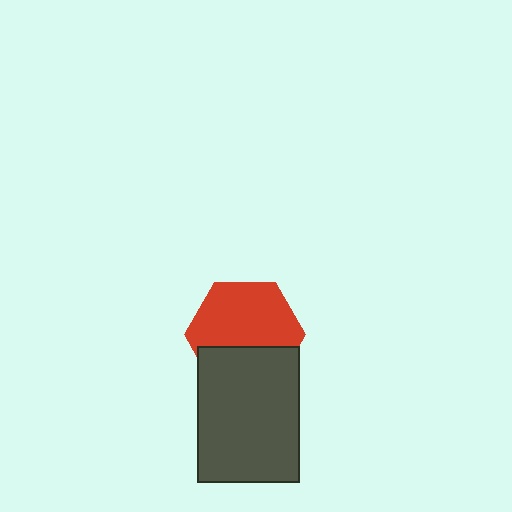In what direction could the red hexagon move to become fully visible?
The red hexagon could move up. That would shift it out from behind the dark gray rectangle entirely.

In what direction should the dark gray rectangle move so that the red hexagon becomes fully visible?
The dark gray rectangle should move down. That is the shortest direction to clear the overlap and leave the red hexagon fully visible.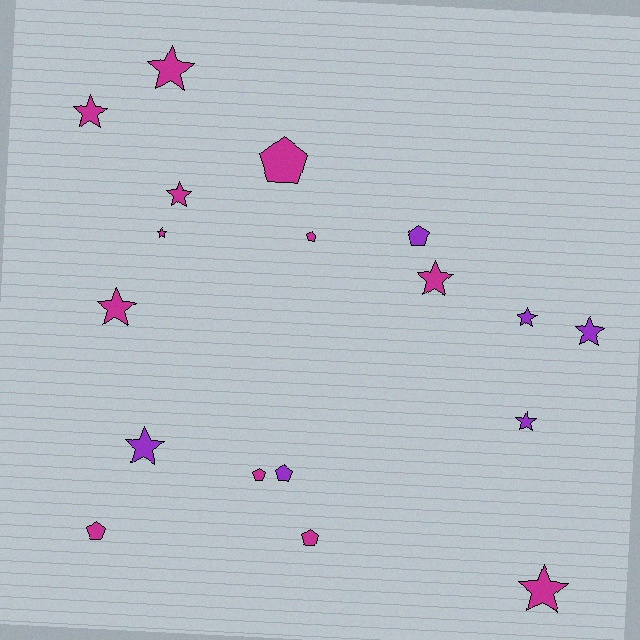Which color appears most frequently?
Magenta, with 12 objects.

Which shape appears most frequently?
Star, with 11 objects.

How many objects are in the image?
There are 18 objects.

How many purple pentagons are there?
There are 2 purple pentagons.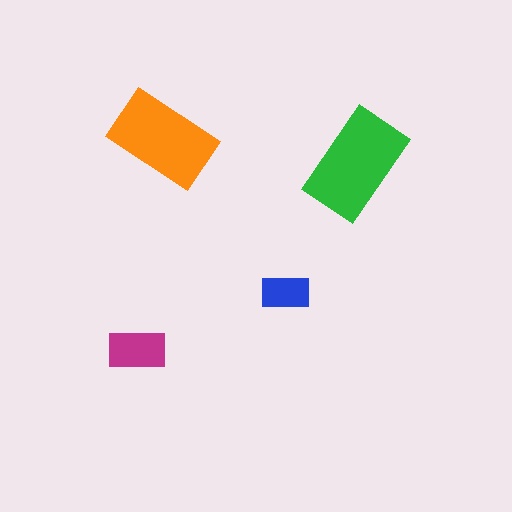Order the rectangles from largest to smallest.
the green one, the orange one, the magenta one, the blue one.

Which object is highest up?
The orange rectangle is topmost.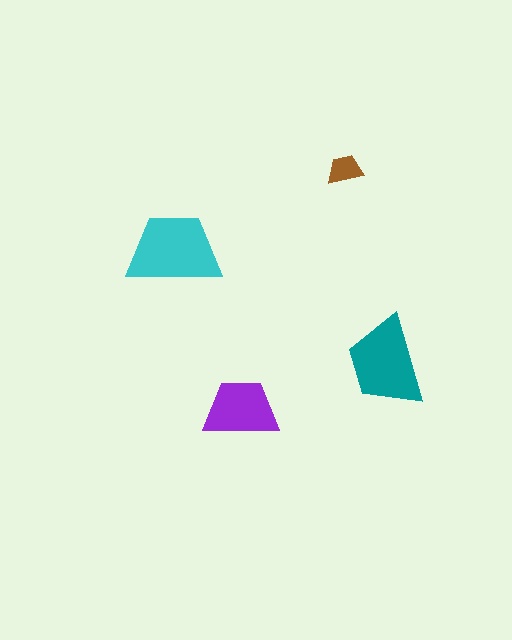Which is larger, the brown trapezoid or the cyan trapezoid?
The cyan one.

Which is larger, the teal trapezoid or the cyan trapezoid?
The cyan one.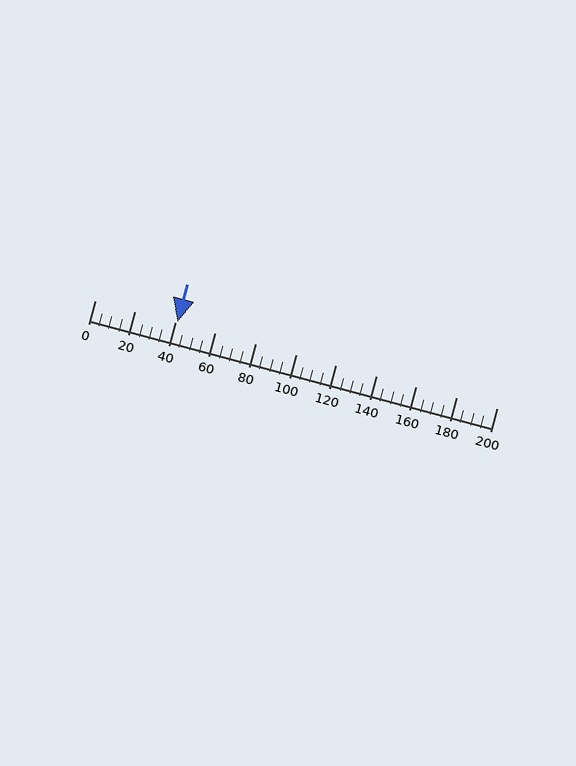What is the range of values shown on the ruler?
The ruler shows values from 0 to 200.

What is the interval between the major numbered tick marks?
The major tick marks are spaced 20 units apart.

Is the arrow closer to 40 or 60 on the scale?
The arrow is closer to 40.